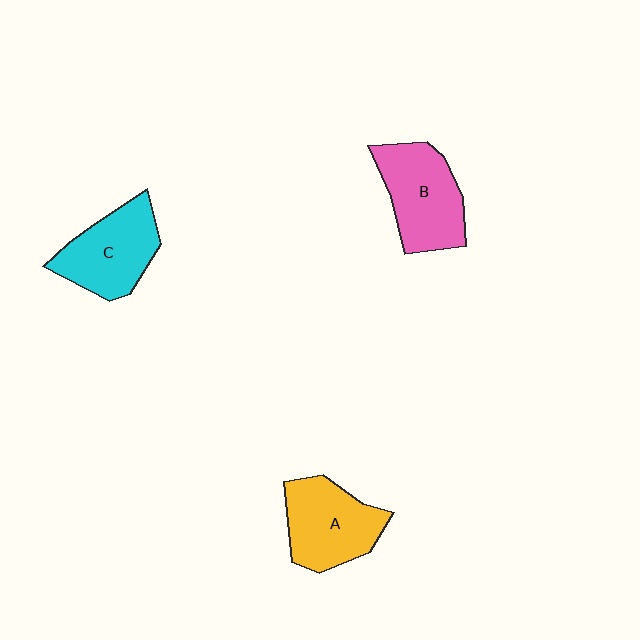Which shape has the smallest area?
Shape C (cyan).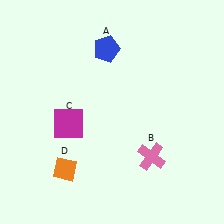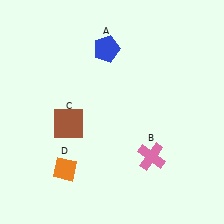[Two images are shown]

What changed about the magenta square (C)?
In Image 1, C is magenta. In Image 2, it changed to brown.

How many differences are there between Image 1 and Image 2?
There is 1 difference between the two images.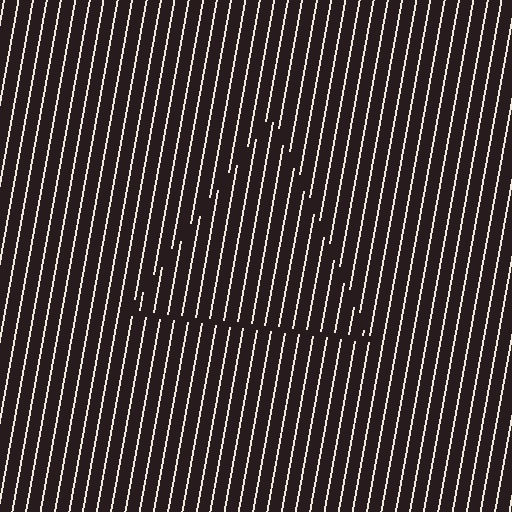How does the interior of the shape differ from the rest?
The interior of the shape contains the same grating, shifted by half a period — the contour is defined by the phase discontinuity where line-ends from the inner and outer gratings abut.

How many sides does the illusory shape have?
3 sides — the line-ends trace a triangle.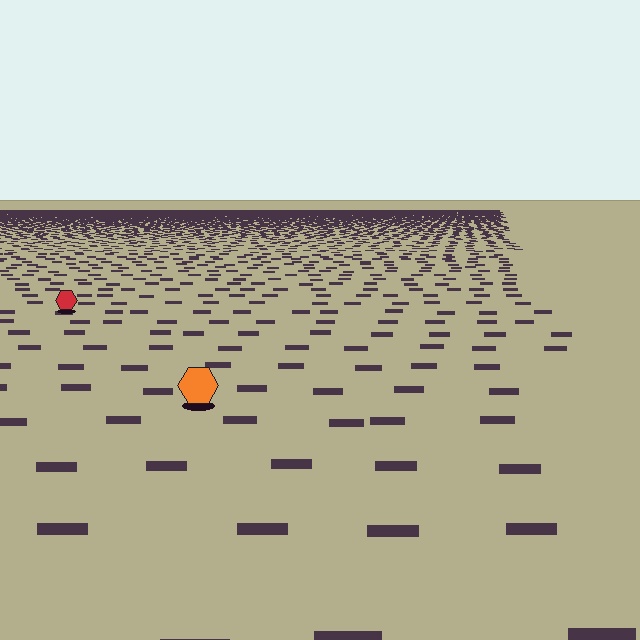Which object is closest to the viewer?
The orange hexagon is closest. The texture marks near it are larger and more spread out.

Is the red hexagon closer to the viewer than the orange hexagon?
No. The orange hexagon is closer — you can tell from the texture gradient: the ground texture is coarser near it.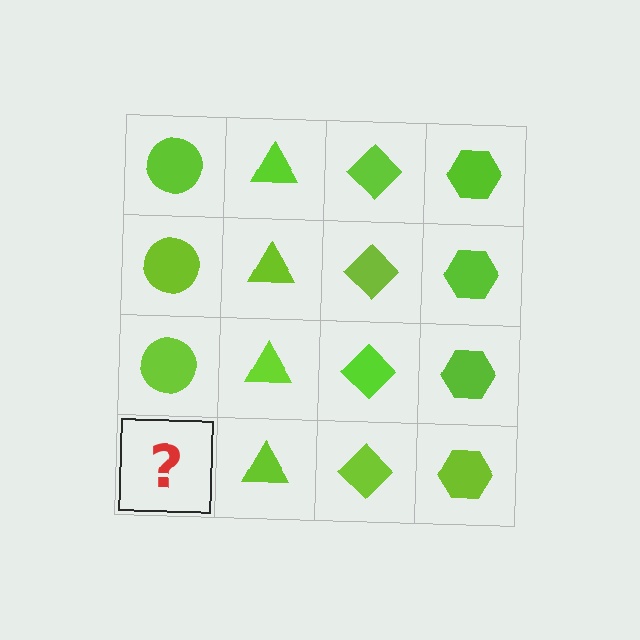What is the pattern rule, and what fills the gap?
The rule is that each column has a consistent shape. The gap should be filled with a lime circle.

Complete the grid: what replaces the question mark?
The question mark should be replaced with a lime circle.